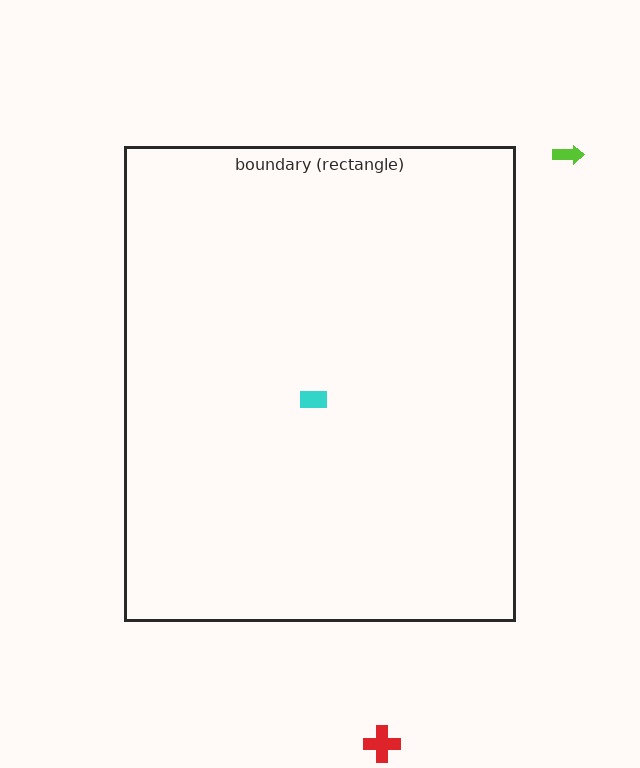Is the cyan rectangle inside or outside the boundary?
Inside.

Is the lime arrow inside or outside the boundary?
Outside.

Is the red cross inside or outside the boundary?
Outside.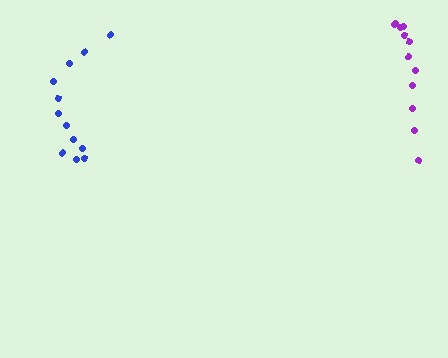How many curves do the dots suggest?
There are 2 distinct paths.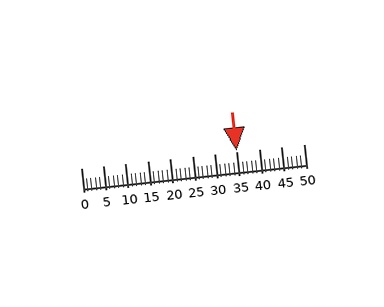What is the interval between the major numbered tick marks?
The major tick marks are spaced 5 units apart.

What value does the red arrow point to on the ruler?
The red arrow points to approximately 35.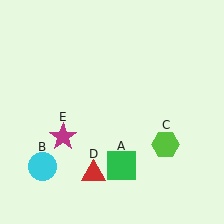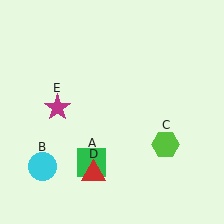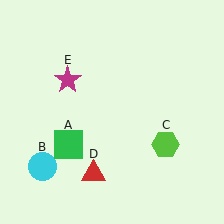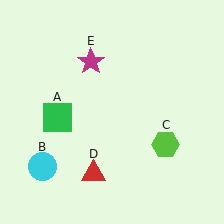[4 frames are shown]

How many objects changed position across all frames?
2 objects changed position: green square (object A), magenta star (object E).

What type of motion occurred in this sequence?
The green square (object A), magenta star (object E) rotated clockwise around the center of the scene.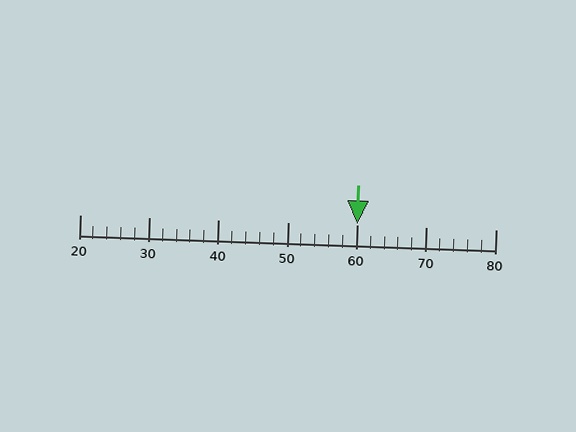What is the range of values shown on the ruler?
The ruler shows values from 20 to 80.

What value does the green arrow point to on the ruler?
The green arrow points to approximately 60.